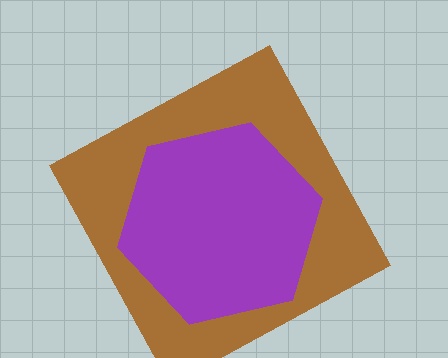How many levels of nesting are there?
2.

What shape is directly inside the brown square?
The purple hexagon.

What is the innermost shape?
The purple hexagon.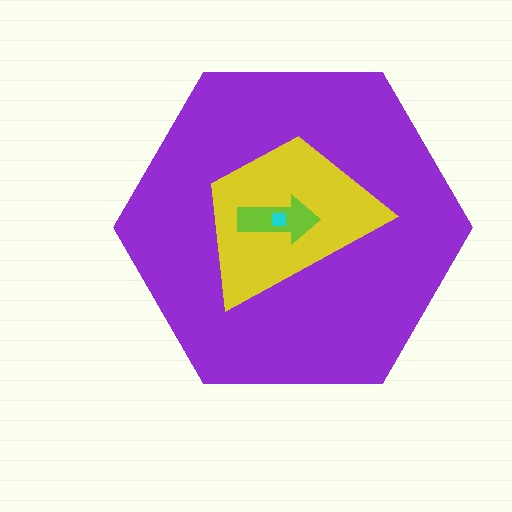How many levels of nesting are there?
4.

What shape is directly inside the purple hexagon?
The yellow trapezoid.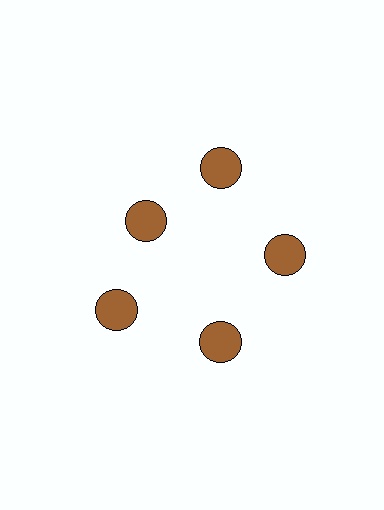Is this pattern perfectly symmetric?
No. The 5 brown circles are arranged in a ring, but one element near the 10 o'clock position is pulled inward toward the center, breaking the 5-fold rotational symmetry.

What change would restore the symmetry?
The symmetry would be restored by moving it outward, back onto the ring so that all 5 circles sit at equal angles and equal distance from the center.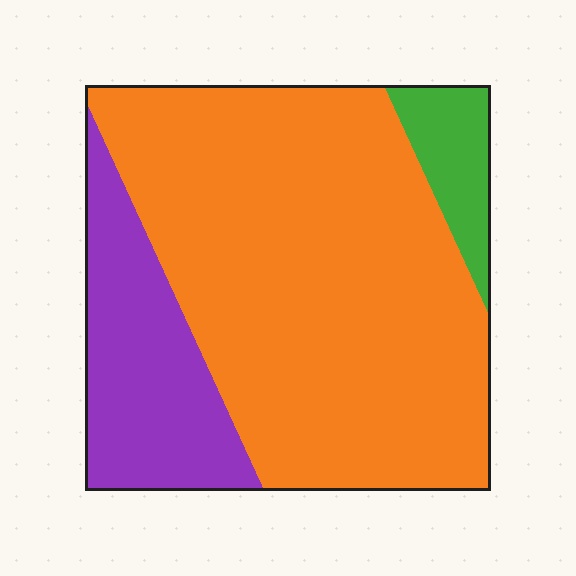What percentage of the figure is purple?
Purple takes up between a sixth and a third of the figure.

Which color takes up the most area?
Orange, at roughly 70%.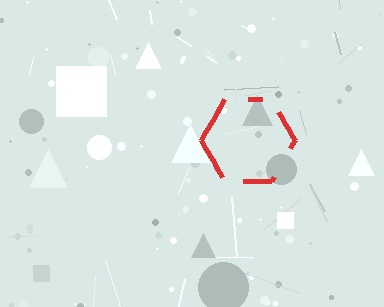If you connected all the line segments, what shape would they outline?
They would outline a hexagon.